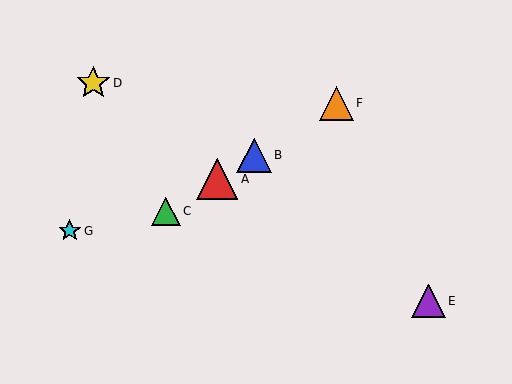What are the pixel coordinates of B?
Object B is at (254, 155).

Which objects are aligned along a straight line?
Objects A, B, C, F are aligned along a straight line.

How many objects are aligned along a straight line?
4 objects (A, B, C, F) are aligned along a straight line.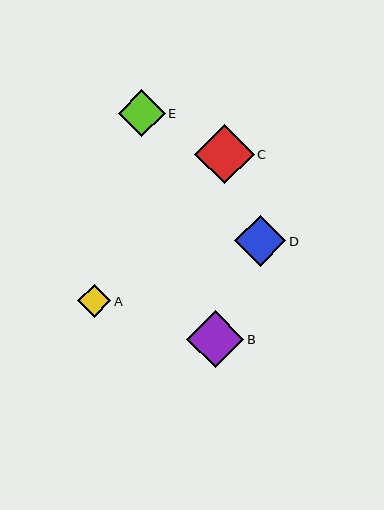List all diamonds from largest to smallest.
From largest to smallest: C, B, D, E, A.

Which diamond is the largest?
Diamond C is the largest with a size of approximately 60 pixels.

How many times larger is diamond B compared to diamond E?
Diamond B is approximately 1.2 times the size of diamond E.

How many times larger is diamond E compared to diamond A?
Diamond E is approximately 1.4 times the size of diamond A.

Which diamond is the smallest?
Diamond A is the smallest with a size of approximately 33 pixels.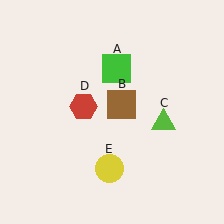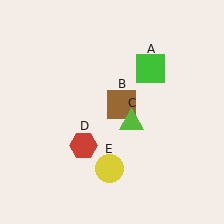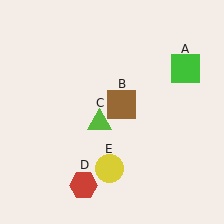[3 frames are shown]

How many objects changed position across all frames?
3 objects changed position: green square (object A), lime triangle (object C), red hexagon (object D).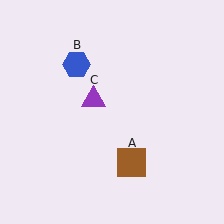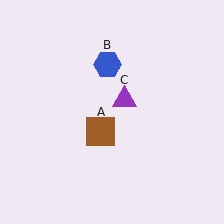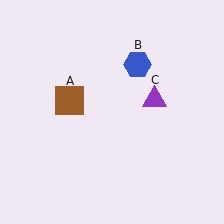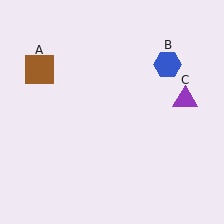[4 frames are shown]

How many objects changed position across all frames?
3 objects changed position: brown square (object A), blue hexagon (object B), purple triangle (object C).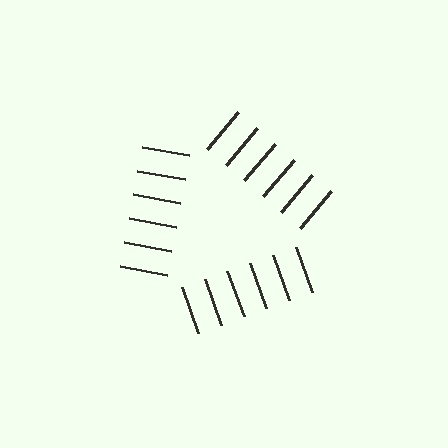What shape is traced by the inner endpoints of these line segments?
An illusory triangle — the line segments terminate on its edges but no continuous stroke is drawn.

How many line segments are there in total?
18 — 6 along each of the 3 edges.